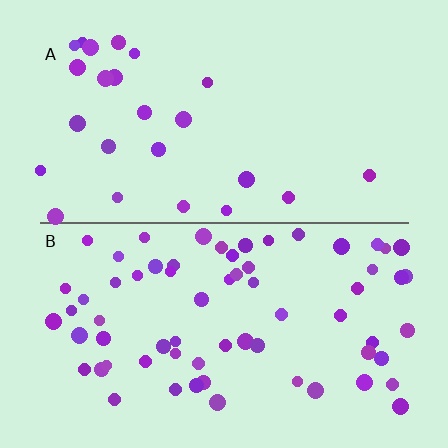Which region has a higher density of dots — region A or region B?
B (the bottom).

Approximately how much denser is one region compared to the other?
Approximately 2.7× — region B over region A.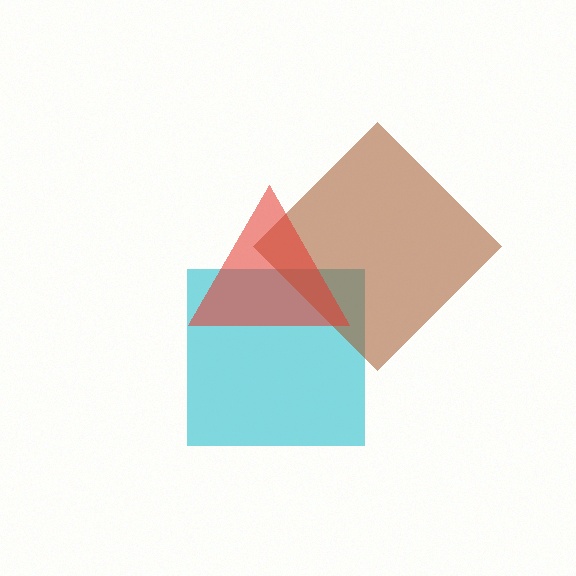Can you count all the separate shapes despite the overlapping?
Yes, there are 3 separate shapes.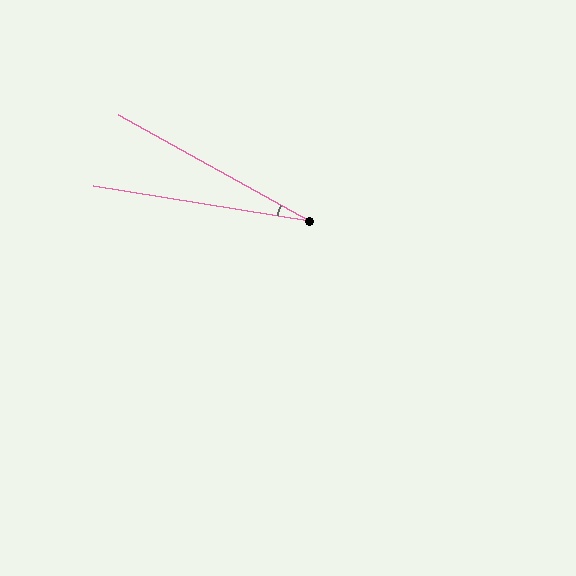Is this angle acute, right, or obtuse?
It is acute.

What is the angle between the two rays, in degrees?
Approximately 20 degrees.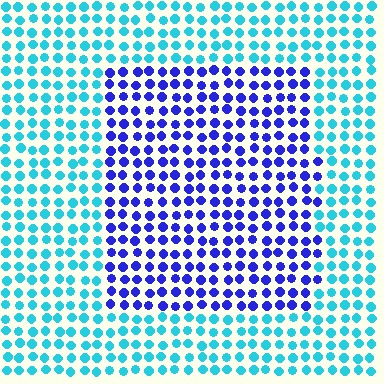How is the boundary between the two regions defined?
The boundary is defined purely by a slight shift in hue (about 56 degrees). Spacing, size, and orientation are identical on both sides.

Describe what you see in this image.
The image is filled with small cyan elements in a uniform arrangement. A rectangle-shaped region is visible where the elements are tinted to a slightly different hue, forming a subtle color boundary.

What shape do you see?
I see a rectangle.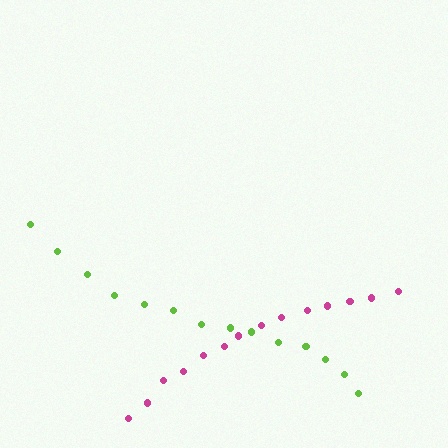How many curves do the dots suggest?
There are 2 distinct paths.